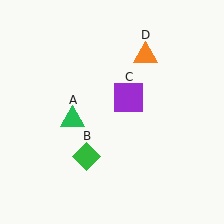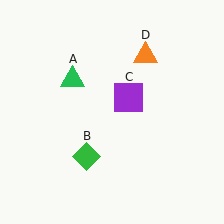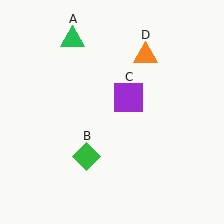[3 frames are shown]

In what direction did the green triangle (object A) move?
The green triangle (object A) moved up.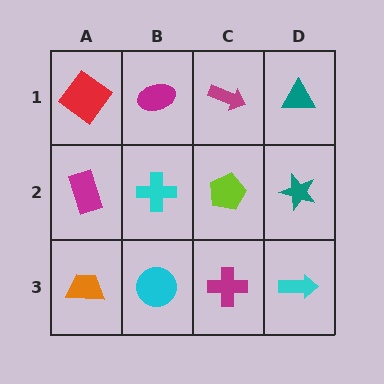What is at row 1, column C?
A magenta arrow.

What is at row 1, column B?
A magenta ellipse.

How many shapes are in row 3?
4 shapes.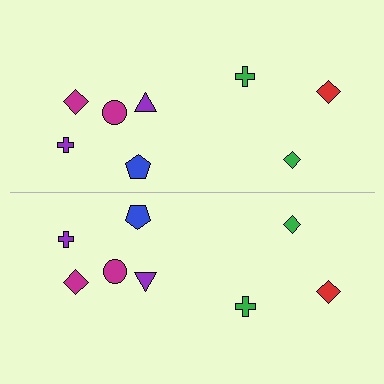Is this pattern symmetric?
Yes, this pattern has bilateral (reflection) symmetry.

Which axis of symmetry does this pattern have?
The pattern has a horizontal axis of symmetry running through the center of the image.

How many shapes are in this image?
There are 16 shapes in this image.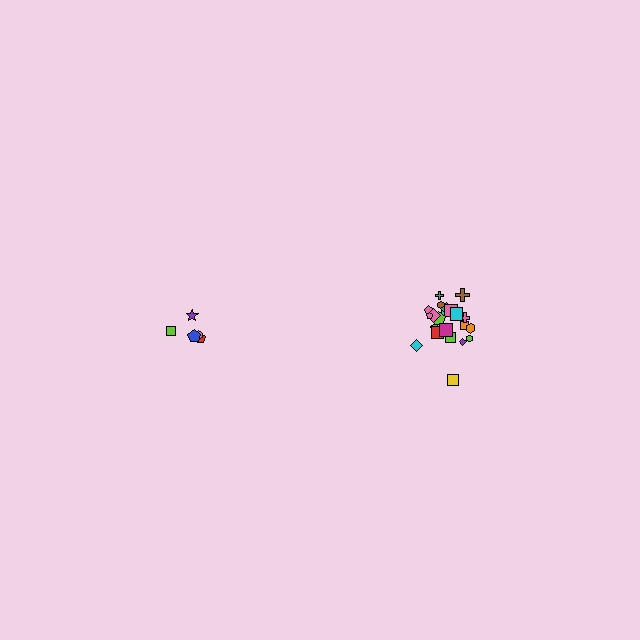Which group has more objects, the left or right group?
The right group.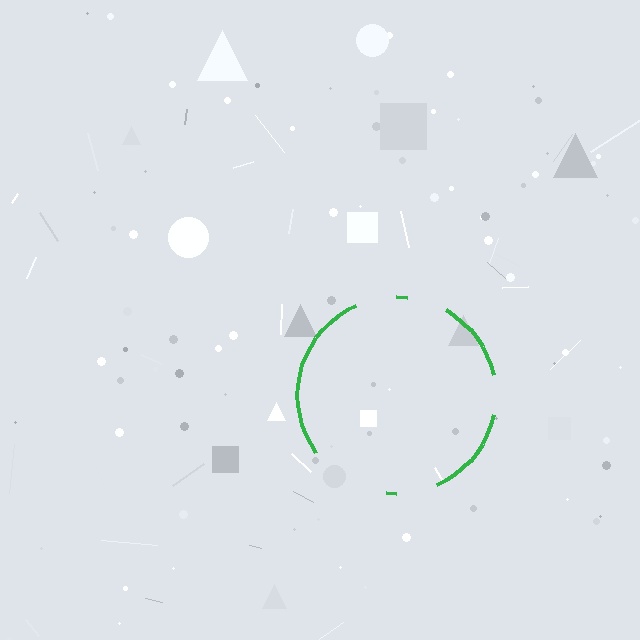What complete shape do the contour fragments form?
The contour fragments form a circle.